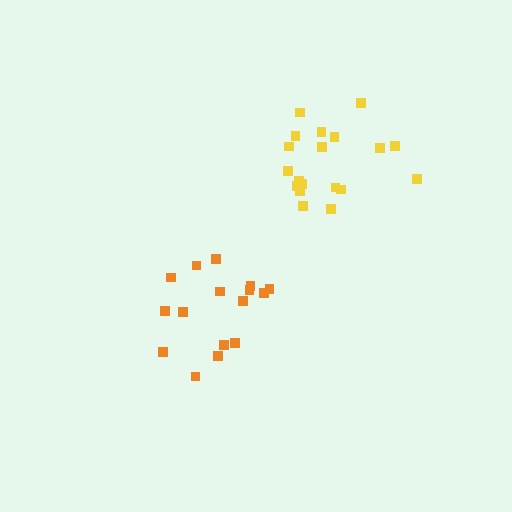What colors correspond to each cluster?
The clusters are colored: yellow, orange.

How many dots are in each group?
Group 1: 19 dots, Group 2: 16 dots (35 total).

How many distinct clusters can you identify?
There are 2 distinct clusters.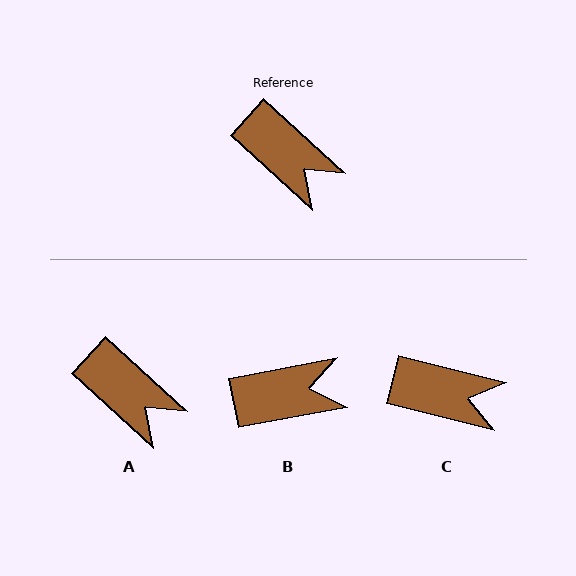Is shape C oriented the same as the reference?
No, it is off by about 28 degrees.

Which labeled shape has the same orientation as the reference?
A.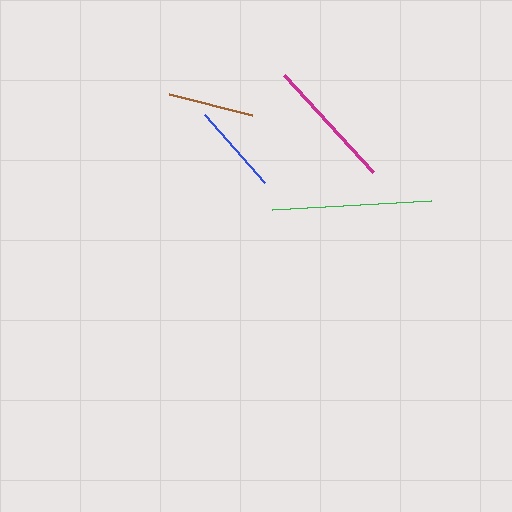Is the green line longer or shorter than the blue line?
The green line is longer than the blue line.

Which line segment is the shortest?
The brown line is the shortest at approximately 86 pixels.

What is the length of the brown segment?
The brown segment is approximately 86 pixels long.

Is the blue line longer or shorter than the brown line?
The blue line is longer than the brown line.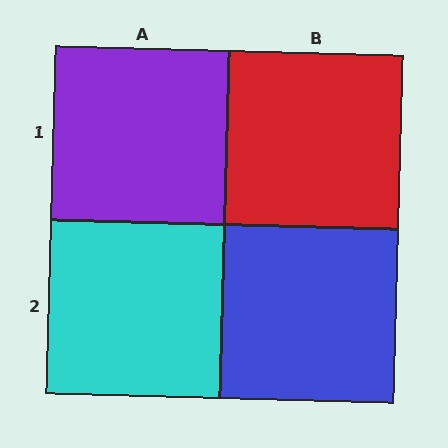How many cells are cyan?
1 cell is cyan.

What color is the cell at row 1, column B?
Red.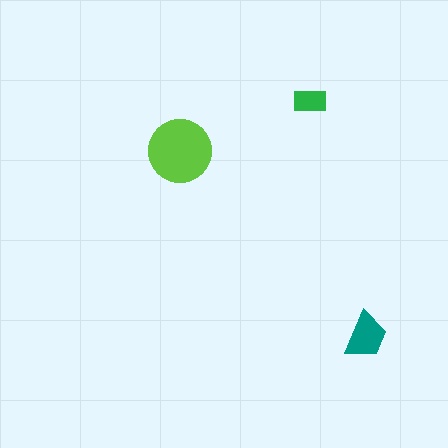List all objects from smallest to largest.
The green rectangle, the teal trapezoid, the lime circle.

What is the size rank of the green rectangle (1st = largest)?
3rd.